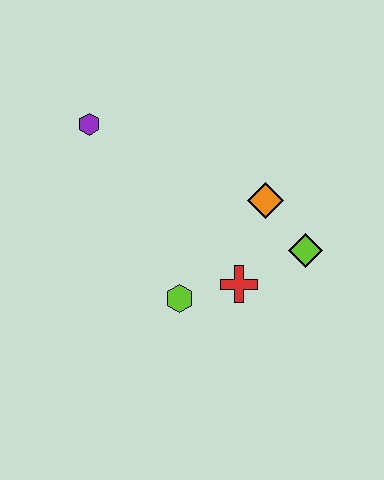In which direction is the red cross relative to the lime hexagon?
The red cross is to the right of the lime hexagon.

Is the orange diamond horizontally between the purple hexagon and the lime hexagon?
No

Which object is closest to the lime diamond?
The orange diamond is closest to the lime diamond.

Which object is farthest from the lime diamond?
The purple hexagon is farthest from the lime diamond.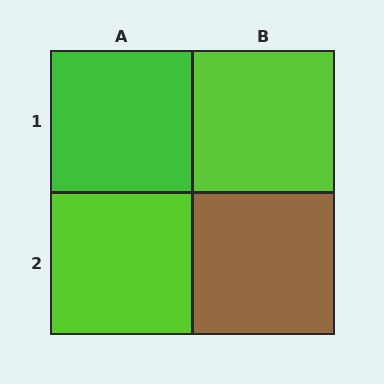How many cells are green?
1 cell is green.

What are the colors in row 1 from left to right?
Green, lime.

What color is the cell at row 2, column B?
Brown.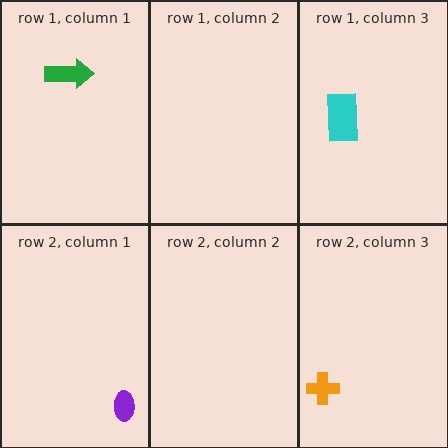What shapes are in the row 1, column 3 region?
The cyan rectangle.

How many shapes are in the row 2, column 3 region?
1.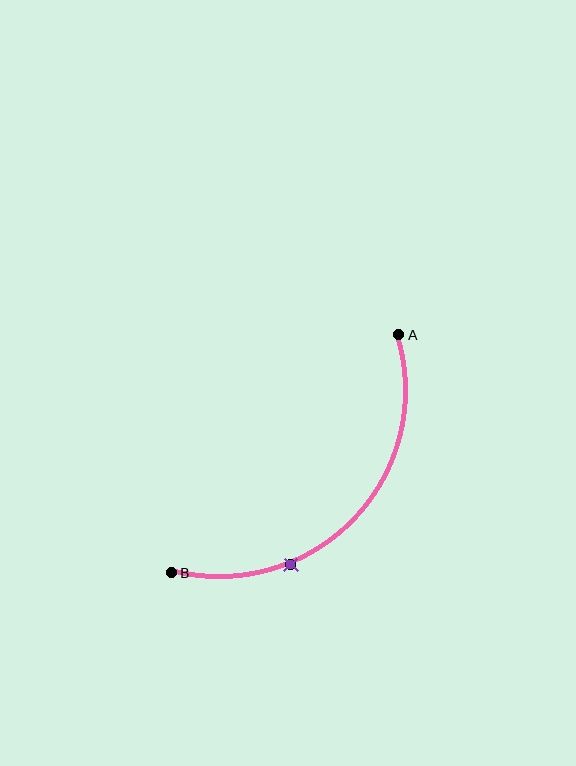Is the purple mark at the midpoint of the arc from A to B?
No. The purple mark lies on the arc but is closer to endpoint B. The arc midpoint would be at the point on the curve equidistant along the arc from both A and B.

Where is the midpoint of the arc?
The arc midpoint is the point on the curve farthest from the straight line joining A and B. It sits below and to the right of that line.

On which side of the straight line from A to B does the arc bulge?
The arc bulges below and to the right of the straight line connecting A and B.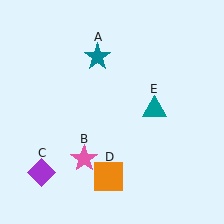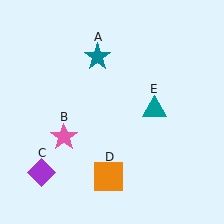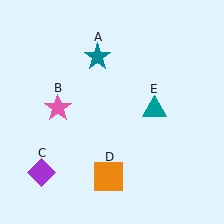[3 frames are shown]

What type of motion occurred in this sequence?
The pink star (object B) rotated clockwise around the center of the scene.